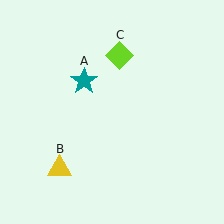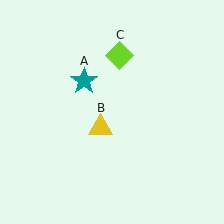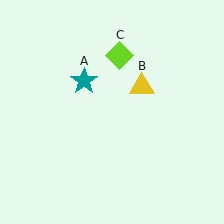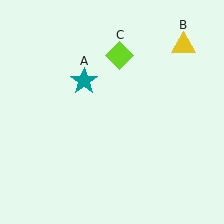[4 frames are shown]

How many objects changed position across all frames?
1 object changed position: yellow triangle (object B).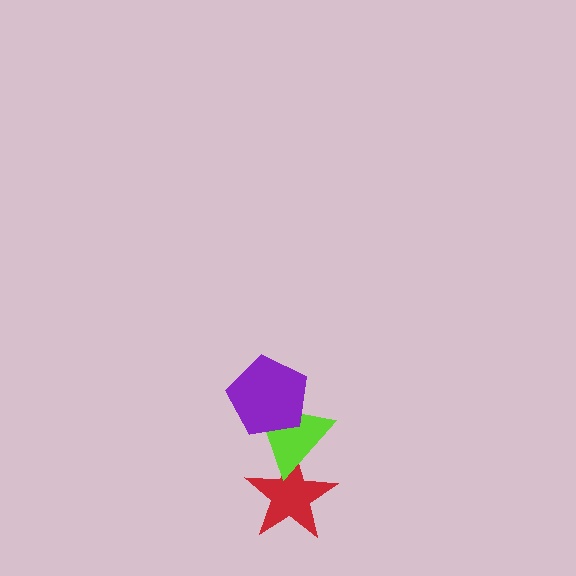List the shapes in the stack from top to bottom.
From top to bottom: the purple pentagon, the lime triangle, the red star.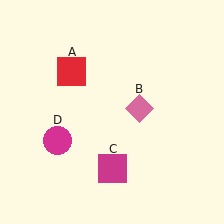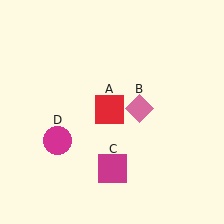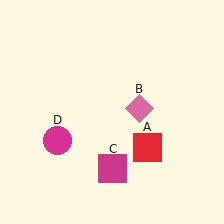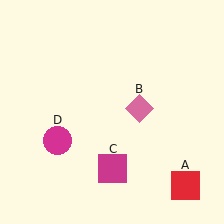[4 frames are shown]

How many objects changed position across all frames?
1 object changed position: red square (object A).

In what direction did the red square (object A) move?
The red square (object A) moved down and to the right.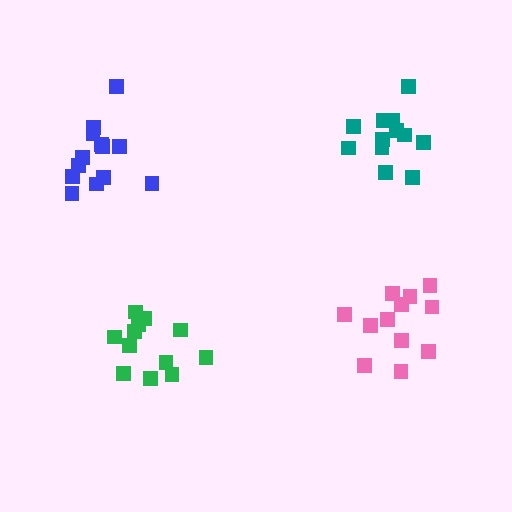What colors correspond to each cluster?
The clusters are colored: green, blue, pink, teal.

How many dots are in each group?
Group 1: 12 dots, Group 2: 13 dots, Group 3: 12 dots, Group 4: 12 dots (49 total).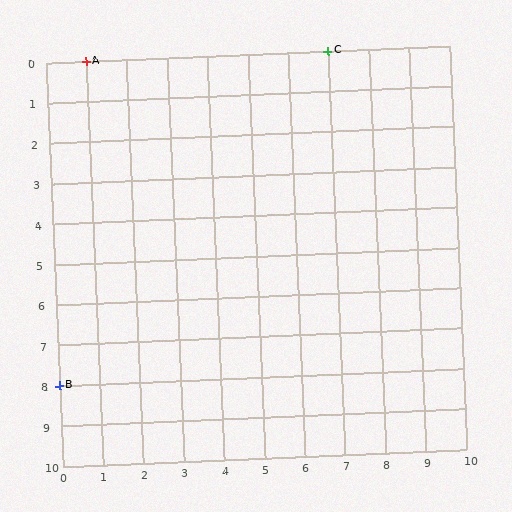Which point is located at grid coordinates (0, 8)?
Point B is at (0, 8).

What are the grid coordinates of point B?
Point B is at grid coordinates (0, 8).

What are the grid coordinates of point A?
Point A is at grid coordinates (1, 0).